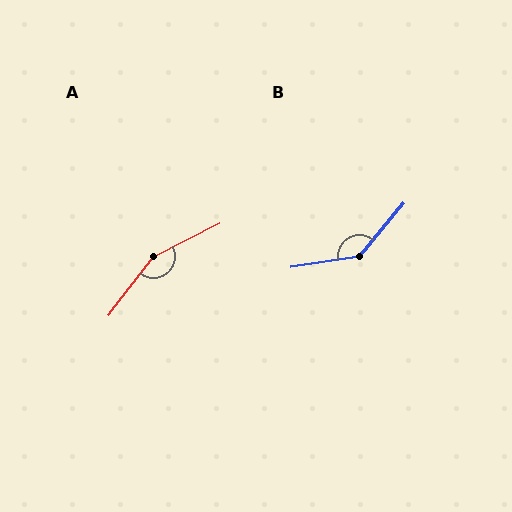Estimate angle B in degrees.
Approximately 139 degrees.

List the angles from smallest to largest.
B (139°), A (154°).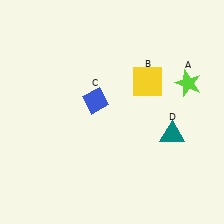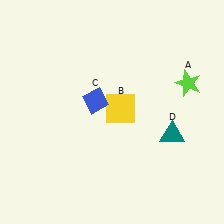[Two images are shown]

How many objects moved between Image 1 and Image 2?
1 object moved between the two images.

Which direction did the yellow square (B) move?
The yellow square (B) moved down.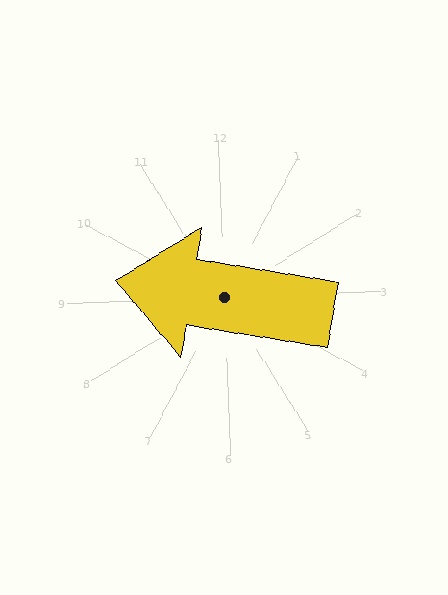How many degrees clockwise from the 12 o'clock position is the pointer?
Approximately 281 degrees.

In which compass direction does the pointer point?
West.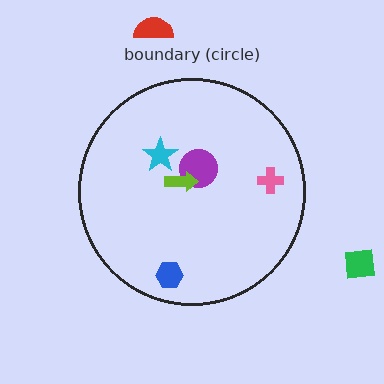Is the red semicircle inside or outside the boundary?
Outside.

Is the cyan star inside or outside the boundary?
Inside.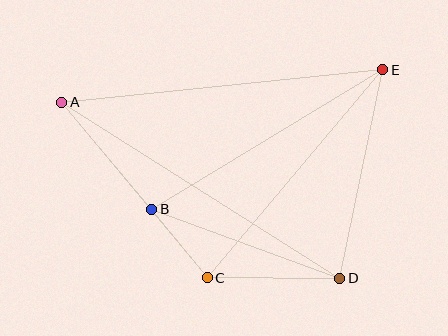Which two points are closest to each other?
Points B and C are closest to each other.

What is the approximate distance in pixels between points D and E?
The distance between D and E is approximately 213 pixels.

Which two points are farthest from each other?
Points A and D are farthest from each other.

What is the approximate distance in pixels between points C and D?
The distance between C and D is approximately 132 pixels.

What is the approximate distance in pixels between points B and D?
The distance between B and D is approximately 200 pixels.